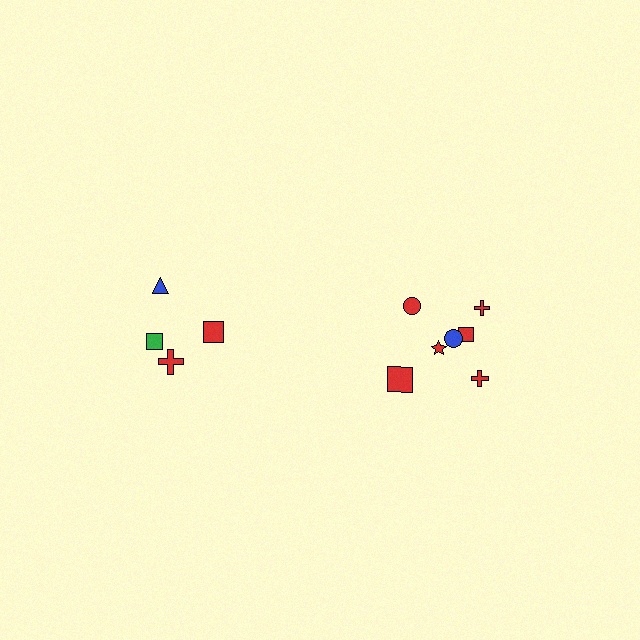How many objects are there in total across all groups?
There are 11 objects.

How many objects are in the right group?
There are 7 objects.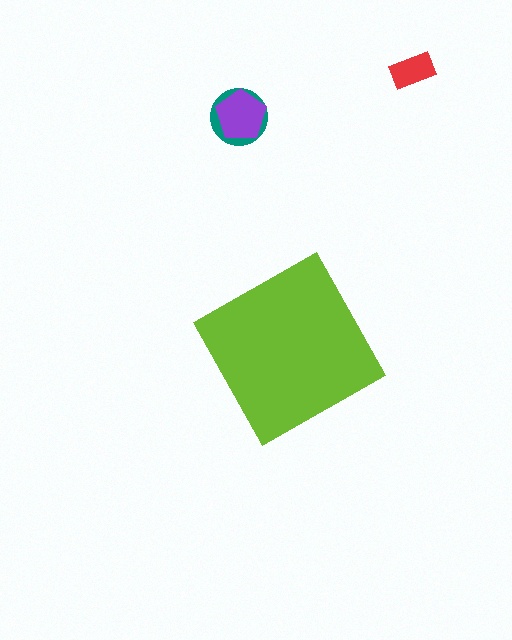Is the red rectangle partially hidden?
No, the red rectangle is fully visible.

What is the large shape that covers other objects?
A lime diamond.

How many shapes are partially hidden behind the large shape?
0 shapes are partially hidden.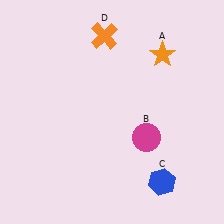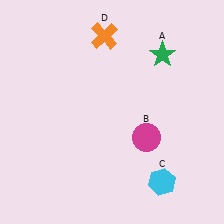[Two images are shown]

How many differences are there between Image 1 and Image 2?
There are 2 differences between the two images.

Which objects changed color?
A changed from orange to green. C changed from blue to cyan.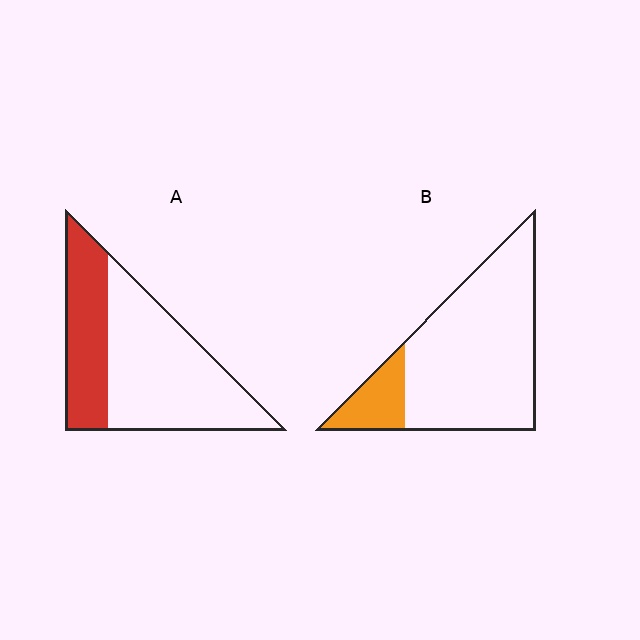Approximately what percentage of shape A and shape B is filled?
A is approximately 35% and B is approximately 15%.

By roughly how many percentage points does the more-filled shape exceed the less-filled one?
By roughly 20 percentage points (A over B).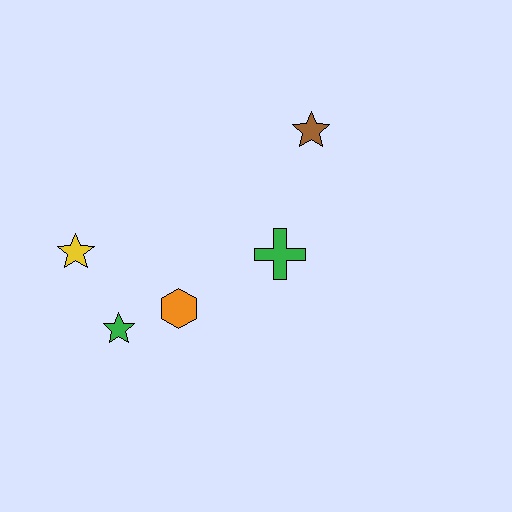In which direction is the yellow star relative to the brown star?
The yellow star is to the left of the brown star.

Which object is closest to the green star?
The orange hexagon is closest to the green star.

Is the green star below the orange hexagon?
Yes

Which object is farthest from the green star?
The brown star is farthest from the green star.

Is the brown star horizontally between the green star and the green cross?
No